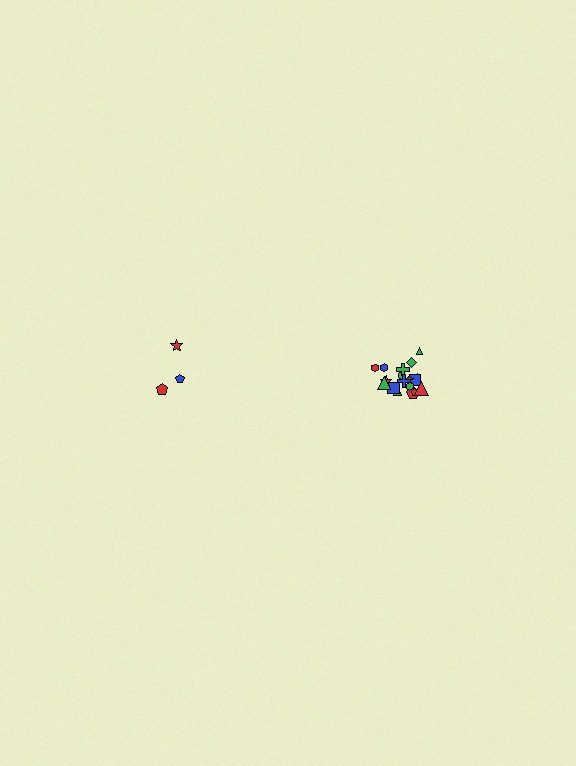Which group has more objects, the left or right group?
The right group.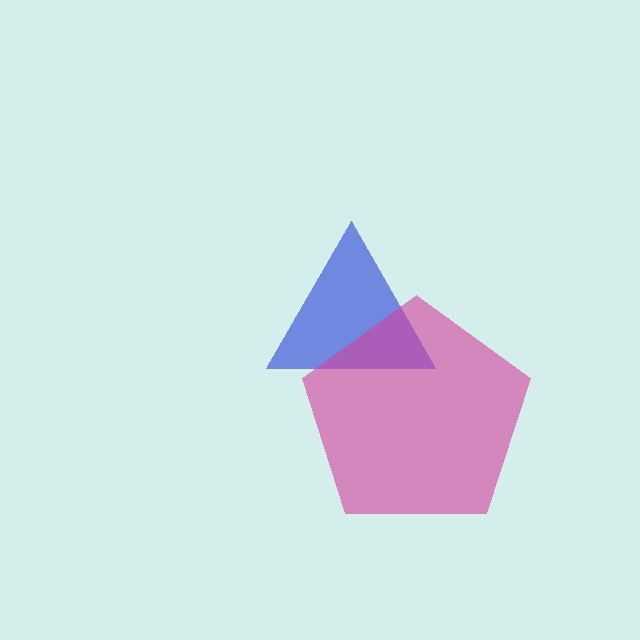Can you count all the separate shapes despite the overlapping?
Yes, there are 2 separate shapes.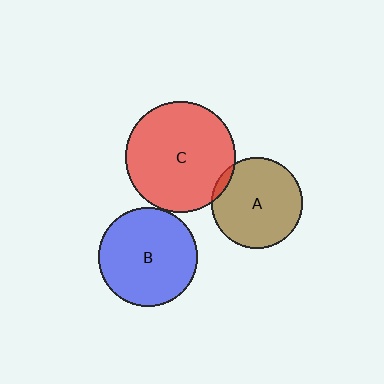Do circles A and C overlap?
Yes.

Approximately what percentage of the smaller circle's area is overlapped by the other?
Approximately 5%.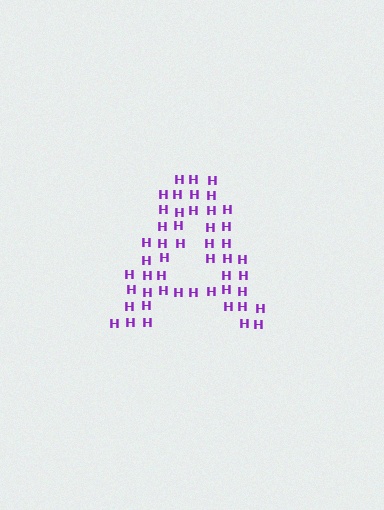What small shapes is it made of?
It is made of small letter H's.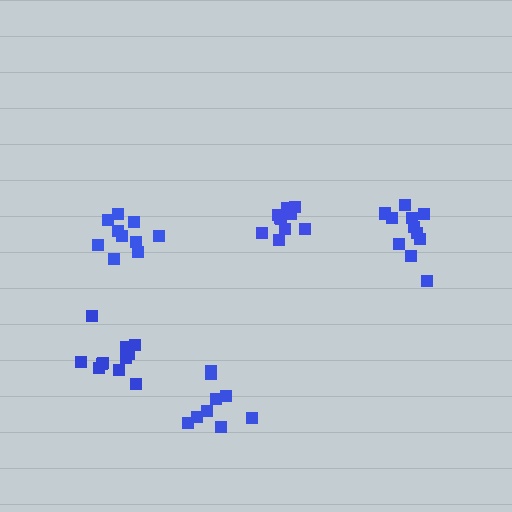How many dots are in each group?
Group 1: 12 dots, Group 2: 10 dots, Group 3: 10 dots, Group 4: 9 dots, Group 5: 11 dots (52 total).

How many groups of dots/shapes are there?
There are 5 groups.